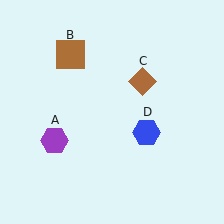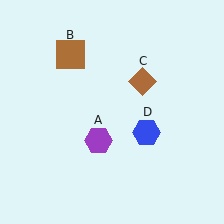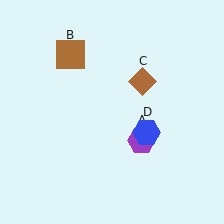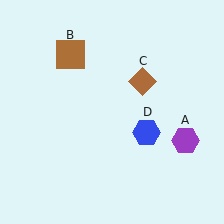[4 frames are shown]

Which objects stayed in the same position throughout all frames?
Brown square (object B) and brown diamond (object C) and blue hexagon (object D) remained stationary.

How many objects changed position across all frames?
1 object changed position: purple hexagon (object A).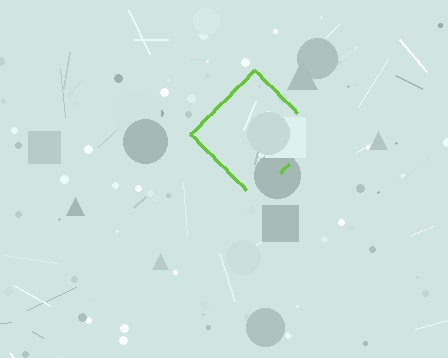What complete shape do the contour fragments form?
The contour fragments form a diamond.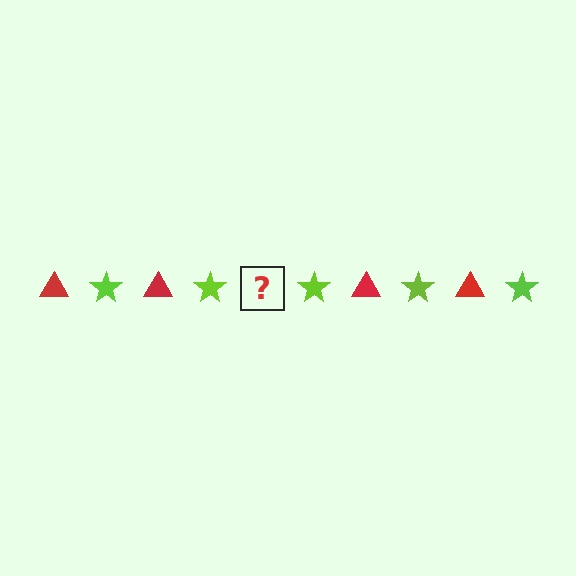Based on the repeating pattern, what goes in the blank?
The blank should be a red triangle.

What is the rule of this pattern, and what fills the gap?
The rule is that the pattern alternates between red triangle and lime star. The gap should be filled with a red triangle.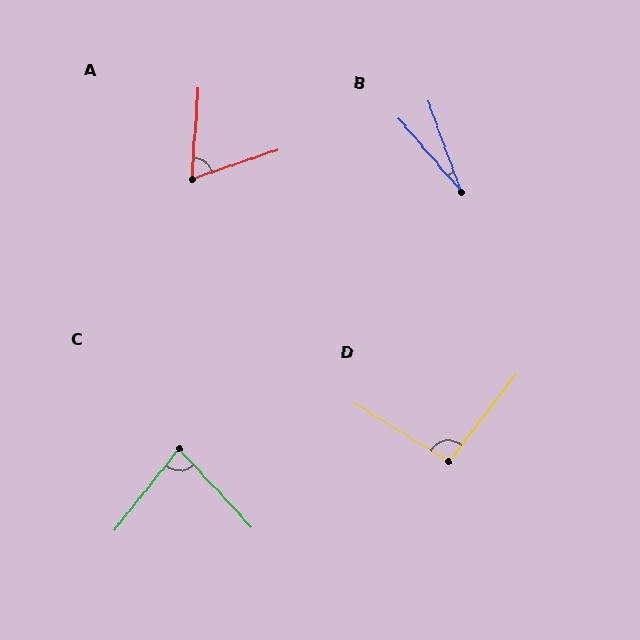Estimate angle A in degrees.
Approximately 67 degrees.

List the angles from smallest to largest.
B (20°), A (67°), C (81°), D (96°).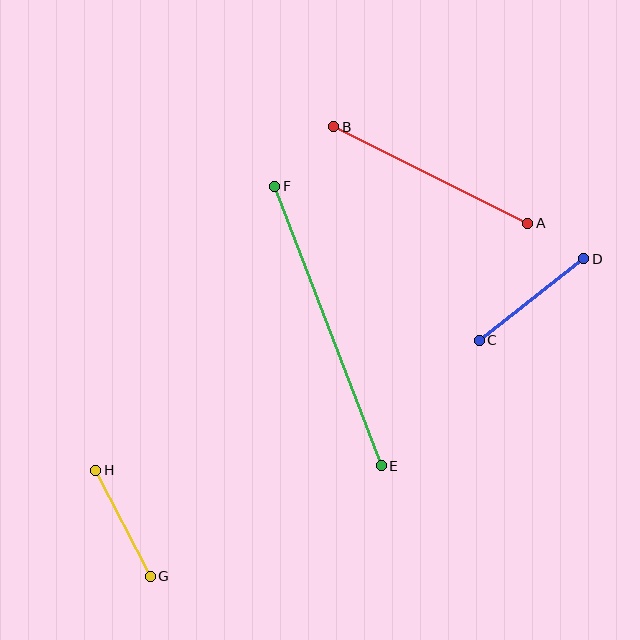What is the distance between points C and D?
The distance is approximately 132 pixels.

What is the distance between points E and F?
The distance is approximately 299 pixels.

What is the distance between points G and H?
The distance is approximately 120 pixels.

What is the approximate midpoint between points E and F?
The midpoint is at approximately (328, 326) pixels.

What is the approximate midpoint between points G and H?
The midpoint is at approximately (123, 523) pixels.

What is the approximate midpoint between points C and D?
The midpoint is at approximately (532, 300) pixels.